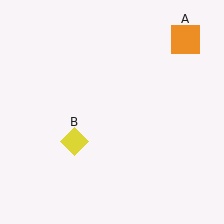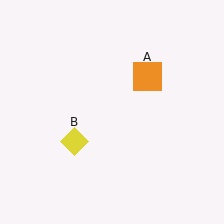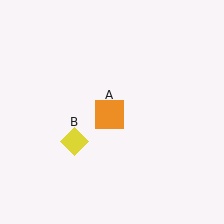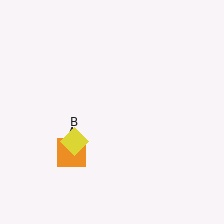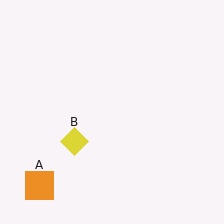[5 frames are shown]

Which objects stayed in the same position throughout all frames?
Yellow diamond (object B) remained stationary.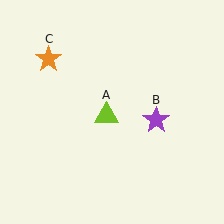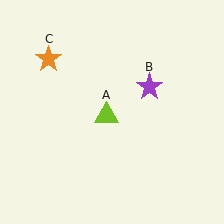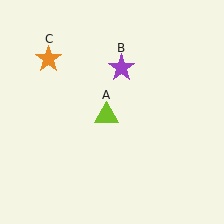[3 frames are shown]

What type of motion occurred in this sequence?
The purple star (object B) rotated counterclockwise around the center of the scene.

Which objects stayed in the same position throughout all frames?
Lime triangle (object A) and orange star (object C) remained stationary.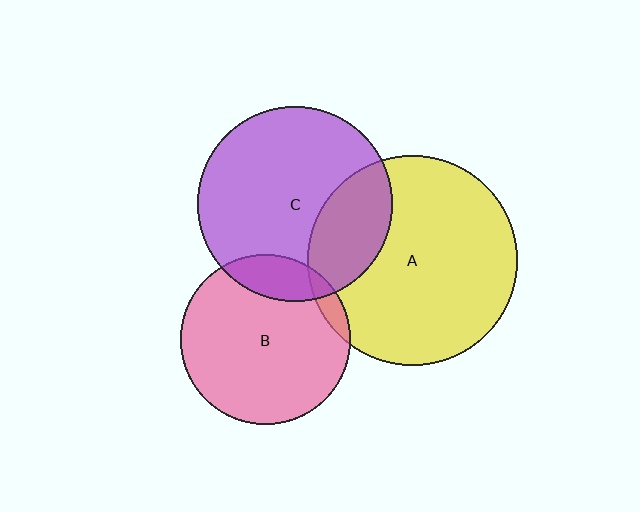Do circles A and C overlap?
Yes.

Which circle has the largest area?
Circle A (yellow).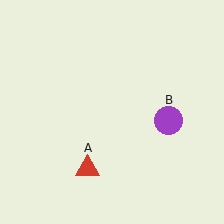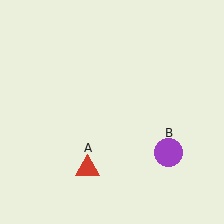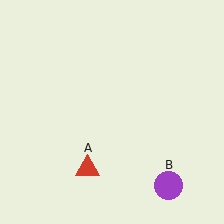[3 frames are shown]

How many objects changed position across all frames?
1 object changed position: purple circle (object B).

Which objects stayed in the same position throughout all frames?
Red triangle (object A) remained stationary.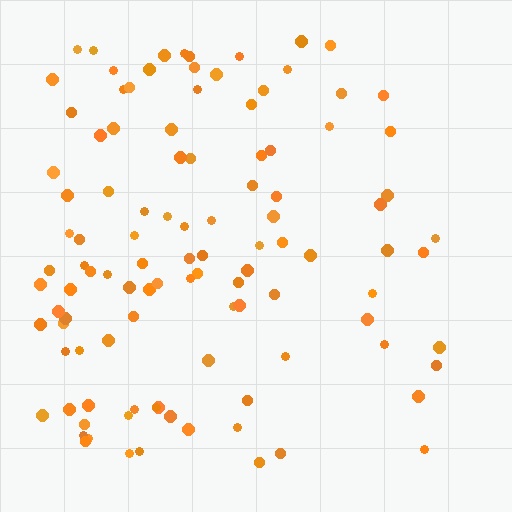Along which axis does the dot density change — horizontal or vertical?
Horizontal.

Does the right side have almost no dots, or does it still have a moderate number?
Still a moderate number, just noticeably fewer than the left.